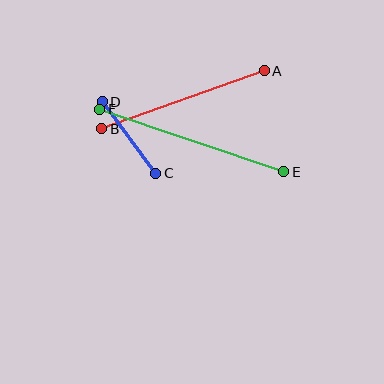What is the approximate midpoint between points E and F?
The midpoint is at approximately (192, 140) pixels.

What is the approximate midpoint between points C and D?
The midpoint is at approximately (129, 138) pixels.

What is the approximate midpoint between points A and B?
The midpoint is at approximately (183, 100) pixels.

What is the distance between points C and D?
The distance is approximately 90 pixels.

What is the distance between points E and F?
The distance is approximately 194 pixels.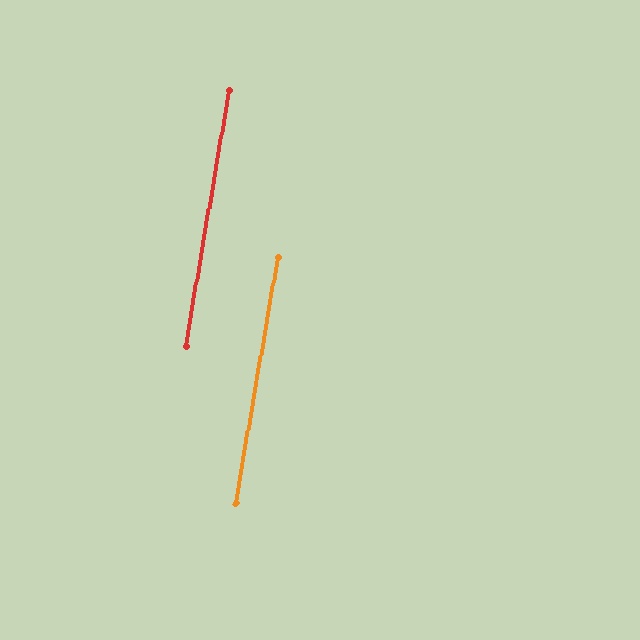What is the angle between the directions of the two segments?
Approximately 0 degrees.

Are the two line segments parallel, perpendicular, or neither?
Parallel — their directions differ by only 0.1°.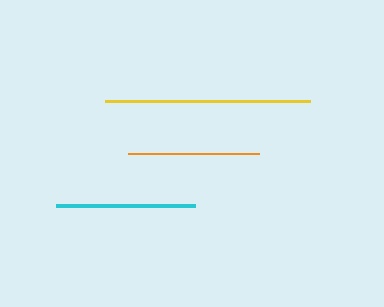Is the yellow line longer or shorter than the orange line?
The yellow line is longer than the orange line.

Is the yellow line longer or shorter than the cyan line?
The yellow line is longer than the cyan line.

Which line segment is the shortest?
The orange line is the shortest at approximately 131 pixels.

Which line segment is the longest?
The yellow line is the longest at approximately 205 pixels.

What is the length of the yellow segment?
The yellow segment is approximately 205 pixels long.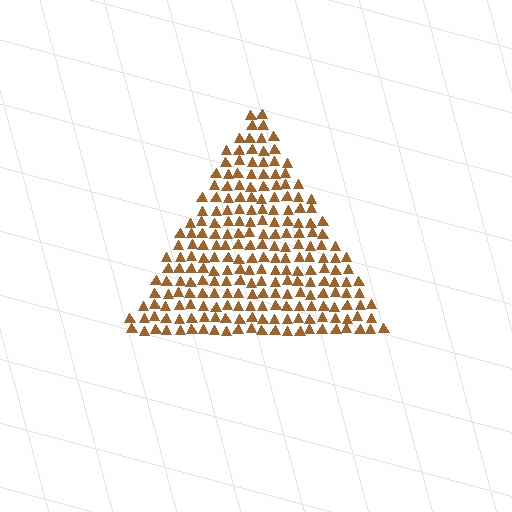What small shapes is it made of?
It is made of small triangles.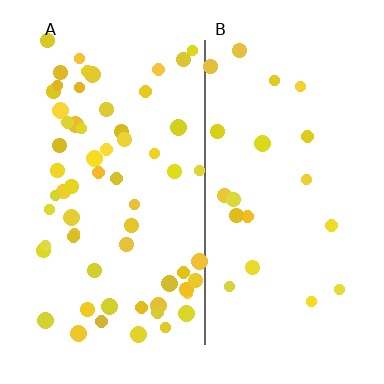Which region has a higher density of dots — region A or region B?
A (the left).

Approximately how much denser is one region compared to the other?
Approximately 2.9× — region A over region B.